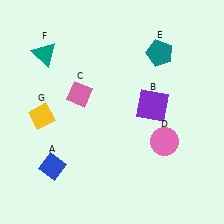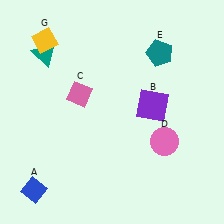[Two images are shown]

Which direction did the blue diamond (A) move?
The blue diamond (A) moved down.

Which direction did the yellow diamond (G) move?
The yellow diamond (G) moved up.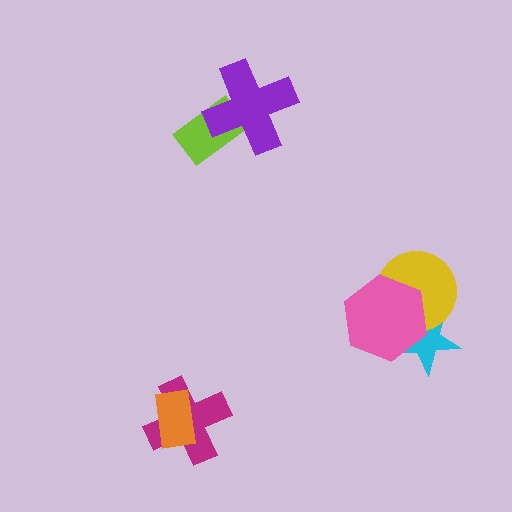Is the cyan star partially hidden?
Yes, it is partially covered by another shape.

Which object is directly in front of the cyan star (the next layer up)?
The yellow circle is directly in front of the cyan star.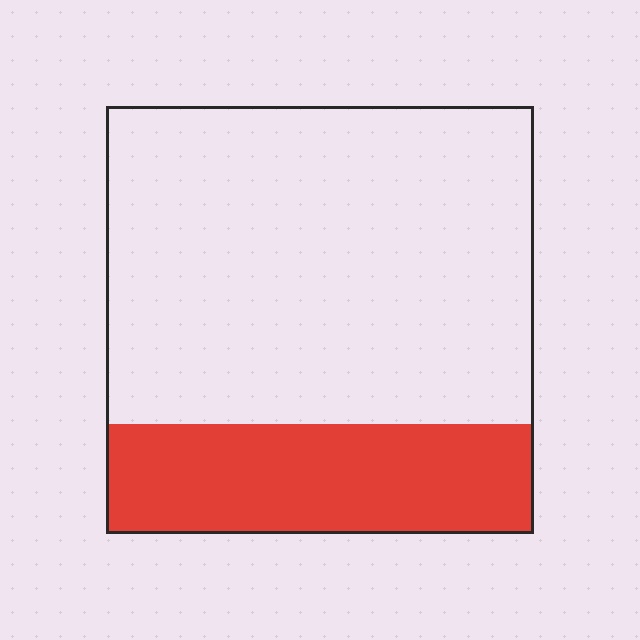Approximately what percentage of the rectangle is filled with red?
Approximately 25%.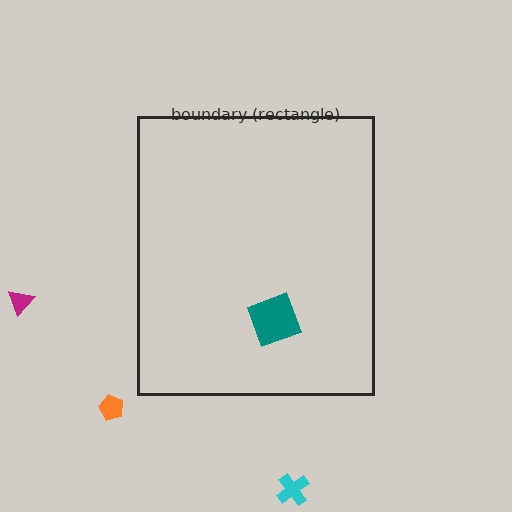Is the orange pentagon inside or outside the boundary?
Outside.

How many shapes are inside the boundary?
1 inside, 3 outside.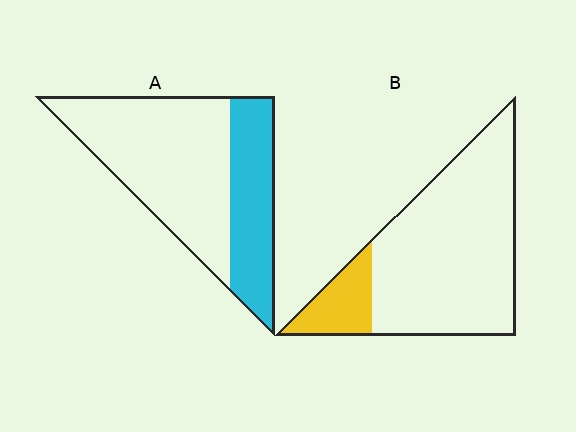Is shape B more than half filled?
No.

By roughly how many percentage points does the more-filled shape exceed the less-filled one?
By roughly 20 percentage points (A over B).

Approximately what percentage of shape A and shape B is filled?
A is approximately 35% and B is approximately 15%.